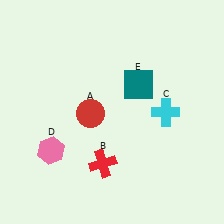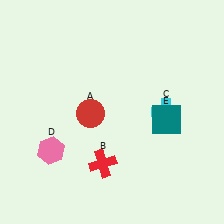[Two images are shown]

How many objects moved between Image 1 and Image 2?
1 object moved between the two images.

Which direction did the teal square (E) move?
The teal square (E) moved down.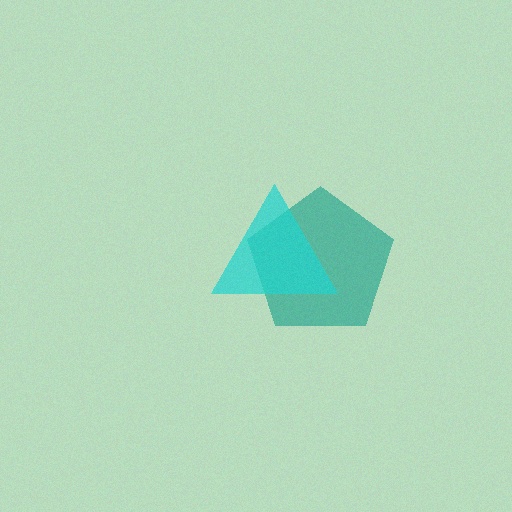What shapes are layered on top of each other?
The layered shapes are: a teal pentagon, a cyan triangle.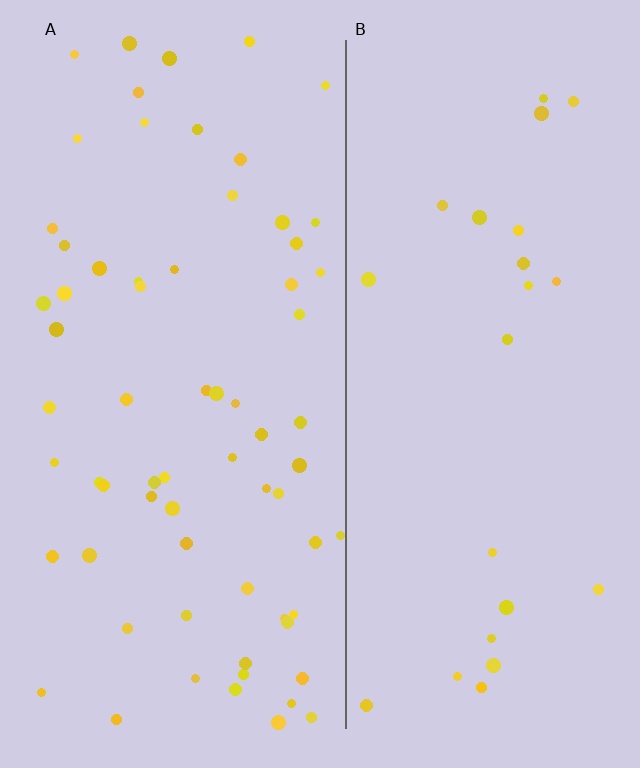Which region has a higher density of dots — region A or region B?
A (the left).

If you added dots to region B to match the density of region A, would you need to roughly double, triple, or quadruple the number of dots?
Approximately triple.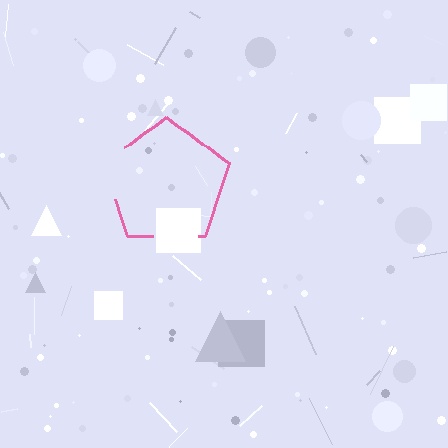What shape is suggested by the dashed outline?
The dashed outline suggests a pentagon.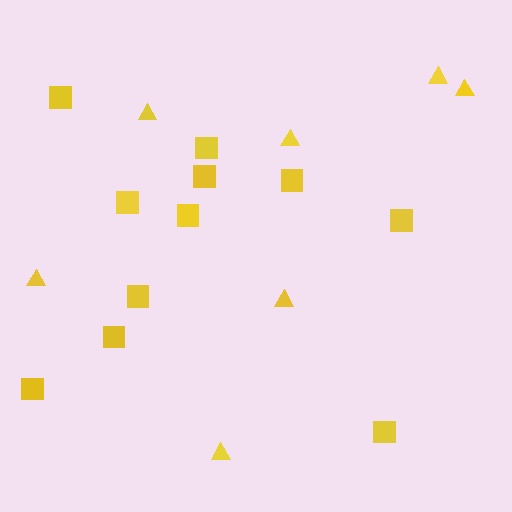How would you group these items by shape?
There are 2 groups: one group of triangles (7) and one group of squares (11).